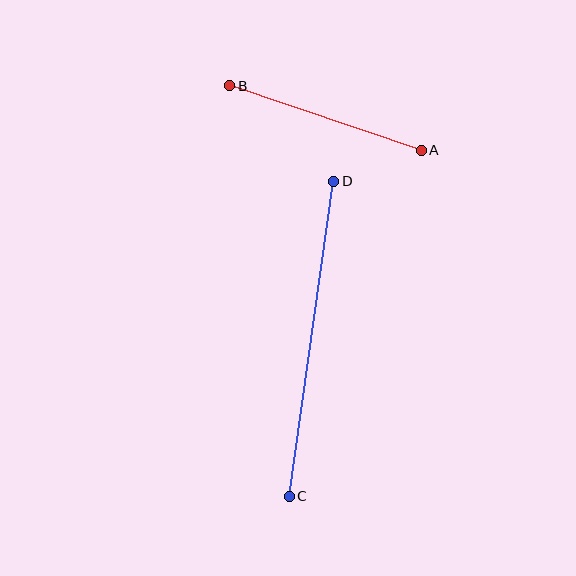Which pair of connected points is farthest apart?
Points C and D are farthest apart.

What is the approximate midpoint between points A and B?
The midpoint is at approximately (326, 118) pixels.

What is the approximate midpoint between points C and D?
The midpoint is at approximately (311, 339) pixels.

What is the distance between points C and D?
The distance is approximately 318 pixels.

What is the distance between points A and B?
The distance is approximately 203 pixels.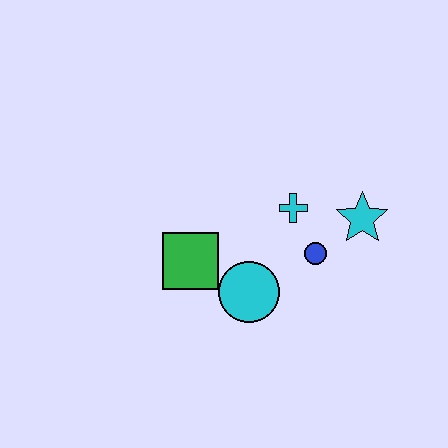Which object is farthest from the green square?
The cyan star is farthest from the green square.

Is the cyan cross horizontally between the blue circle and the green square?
Yes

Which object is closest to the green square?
The cyan circle is closest to the green square.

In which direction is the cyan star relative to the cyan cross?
The cyan star is to the right of the cyan cross.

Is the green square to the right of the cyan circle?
No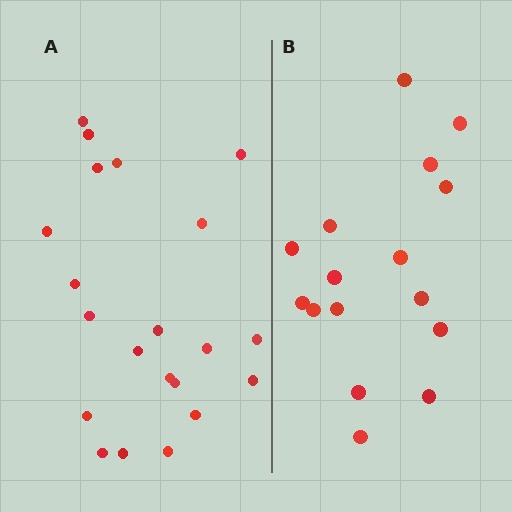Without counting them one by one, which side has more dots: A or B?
Region A (the left region) has more dots.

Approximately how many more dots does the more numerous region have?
Region A has about 5 more dots than region B.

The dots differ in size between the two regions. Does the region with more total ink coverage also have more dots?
No. Region B has more total ink coverage because its dots are larger, but region A actually contains more individual dots. Total area can be misleading — the number of items is what matters here.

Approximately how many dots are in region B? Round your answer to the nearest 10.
About 20 dots. (The exact count is 16, which rounds to 20.)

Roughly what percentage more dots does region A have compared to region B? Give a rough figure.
About 30% more.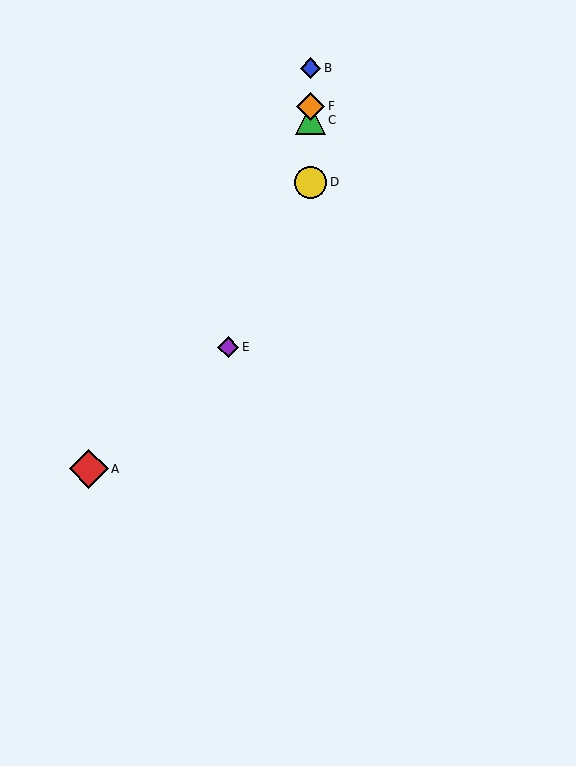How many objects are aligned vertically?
4 objects (B, C, D, F) are aligned vertically.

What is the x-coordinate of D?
Object D is at x≈311.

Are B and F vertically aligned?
Yes, both are at x≈311.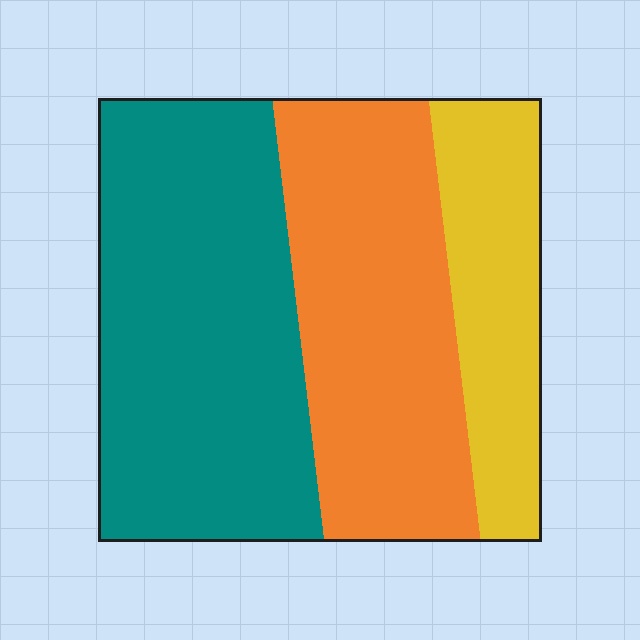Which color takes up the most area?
Teal, at roughly 45%.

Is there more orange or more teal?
Teal.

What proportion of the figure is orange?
Orange covers about 35% of the figure.